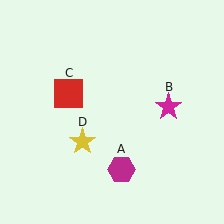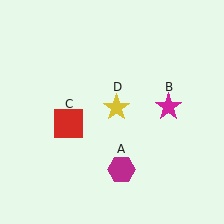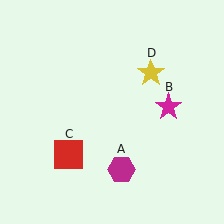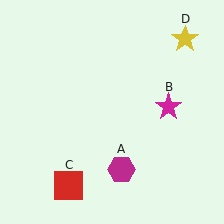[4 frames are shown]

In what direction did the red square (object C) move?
The red square (object C) moved down.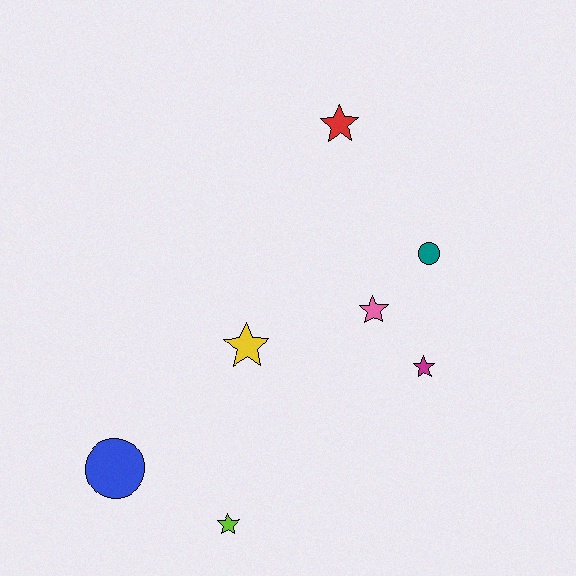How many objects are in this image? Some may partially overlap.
There are 7 objects.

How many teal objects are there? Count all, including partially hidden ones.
There is 1 teal object.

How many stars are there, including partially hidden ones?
There are 5 stars.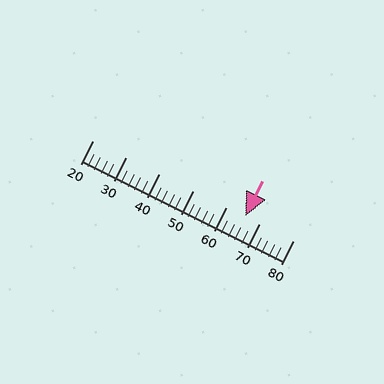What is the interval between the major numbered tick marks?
The major tick marks are spaced 10 units apart.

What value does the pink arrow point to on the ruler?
The pink arrow points to approximately 66.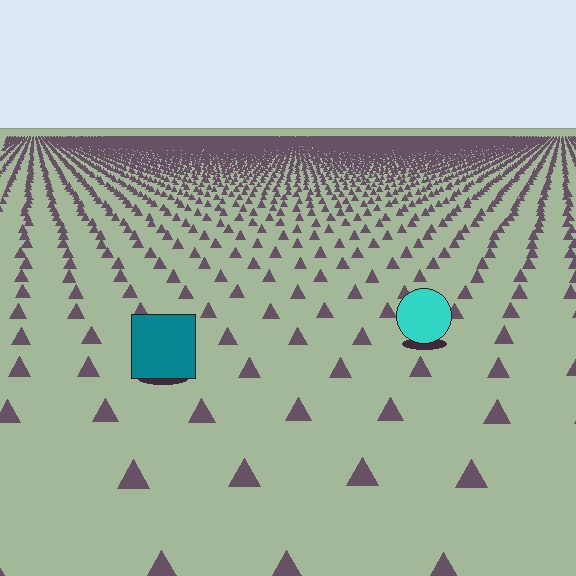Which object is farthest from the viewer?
The cyan circle is farthest from the viewer. It appears smaller and the ground texture around it is denser.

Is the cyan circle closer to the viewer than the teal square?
No. The teal square is closer — you can tell from the texture gradient: the ground texture is coarser near it.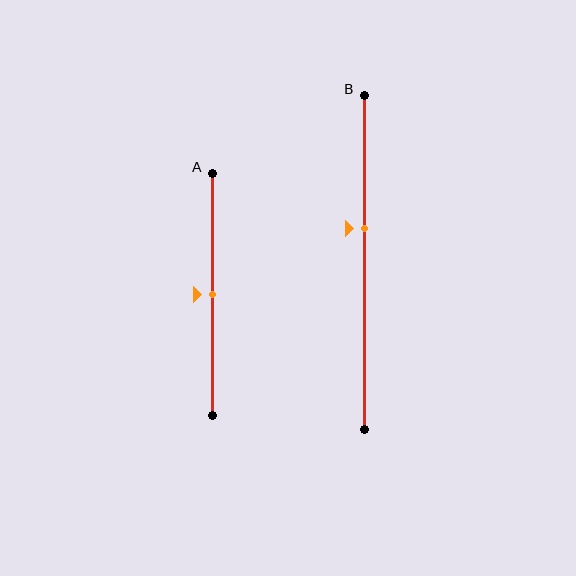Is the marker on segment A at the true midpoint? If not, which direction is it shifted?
Yes, the marker on segment A is at the true midpoint.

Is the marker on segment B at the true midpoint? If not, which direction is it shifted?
No, the marker on segment B is shifted upward by about 10% of the segment length.